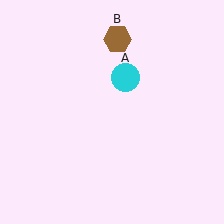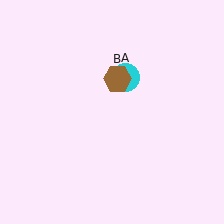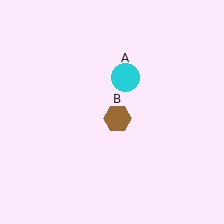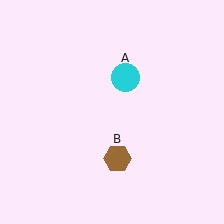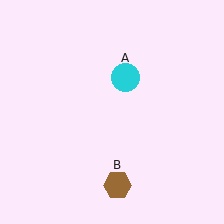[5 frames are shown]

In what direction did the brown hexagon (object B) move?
The brown hexagon (object B) moved down.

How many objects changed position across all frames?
1 object changed position: brown hexagon (object B).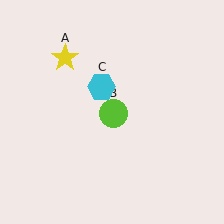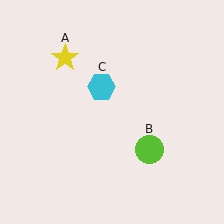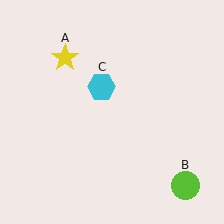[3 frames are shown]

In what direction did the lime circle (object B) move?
The lime circle (object B) moved down and to the right.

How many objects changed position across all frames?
1 object changed position: lime circle (object B).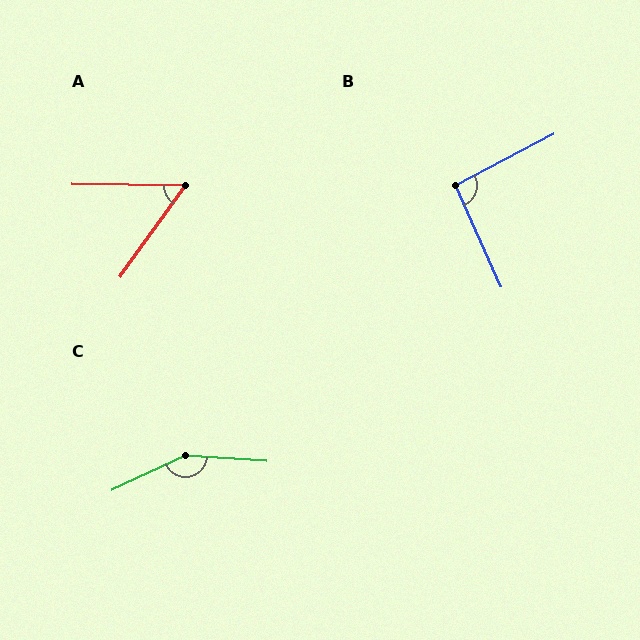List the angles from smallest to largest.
A (55°), B (94°), C (152°).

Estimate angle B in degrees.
Approximately 94 degrees.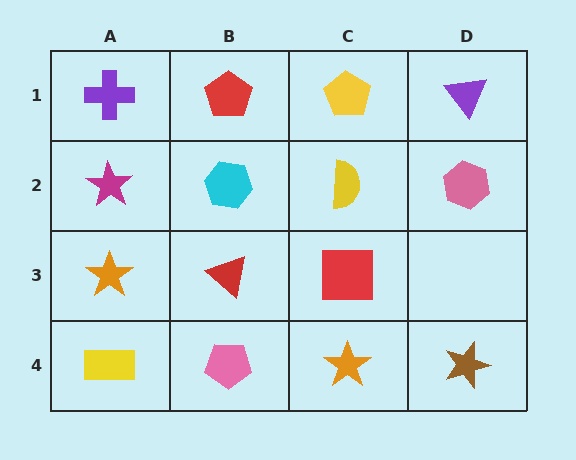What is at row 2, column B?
A cyan hexagon.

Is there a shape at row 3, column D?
No, that cell is empty.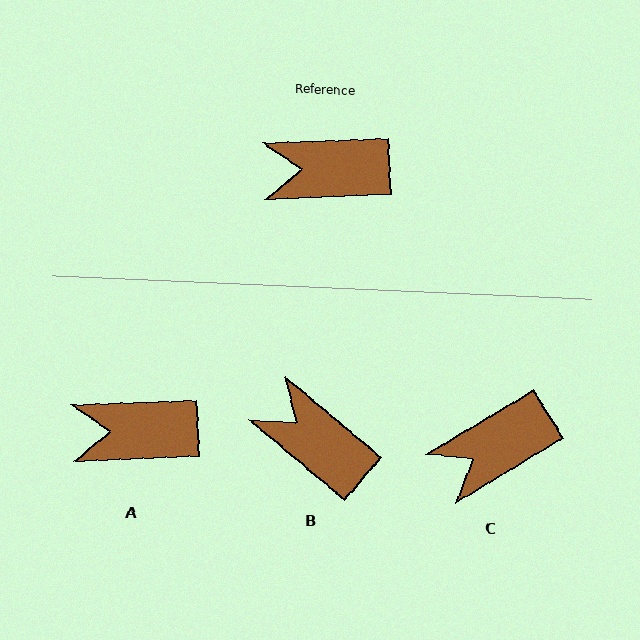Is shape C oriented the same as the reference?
No, it is off by about 29 degrees.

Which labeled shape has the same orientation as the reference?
A.